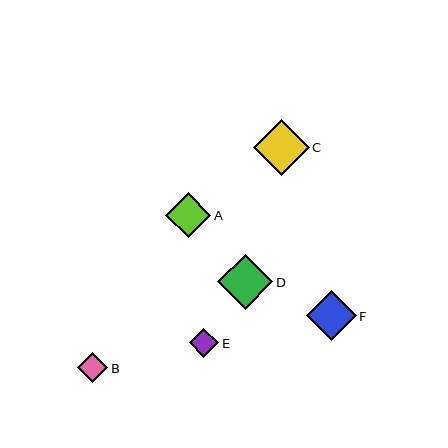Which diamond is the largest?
Diamond C is the largest with a size of approximately 56 pixels.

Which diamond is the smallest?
Diamond E is the smallest with a size of approximately 29 pixels.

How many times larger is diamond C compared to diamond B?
Diamond C is approximately 1.9 times the size of diamond B.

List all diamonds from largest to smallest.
From largest to smallest: C, D, F, A, B, E.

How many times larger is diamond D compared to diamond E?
Diamond D is approximately 1.9 times the size of diamond E.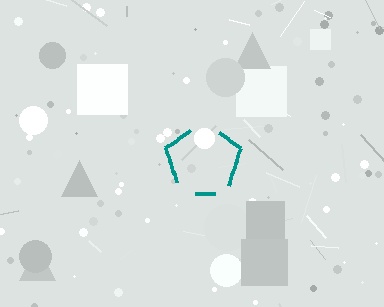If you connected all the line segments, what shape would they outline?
They would outline a pentagon.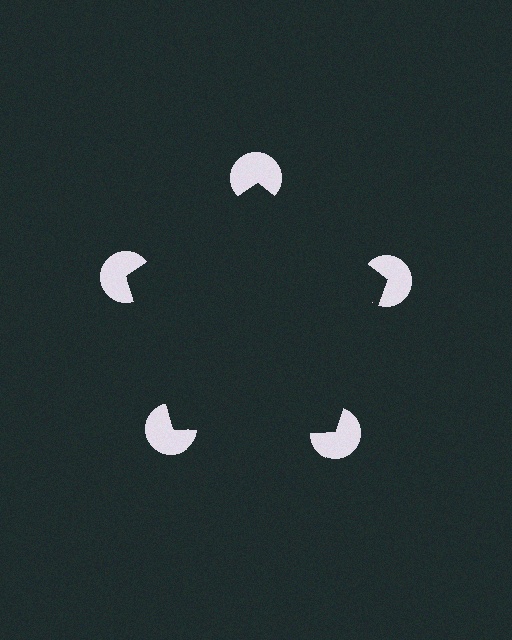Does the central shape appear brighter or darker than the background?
It typically appears slightly darker than the background, even though no actual brightness change is drawn.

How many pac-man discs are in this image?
There are 5 — one at each vertex of the illusory pentagon.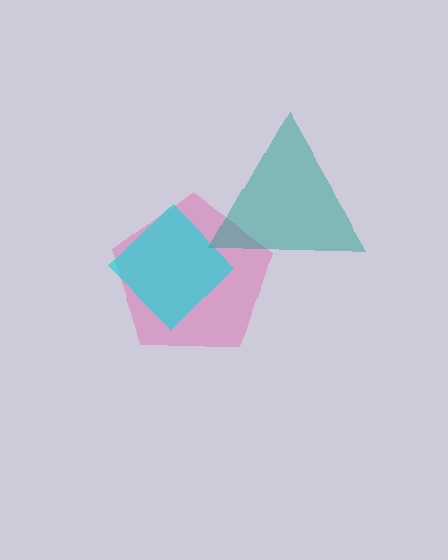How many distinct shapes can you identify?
There are 3 distinct shapes: a pink pentagon, a cyan diamond, a teal triangle.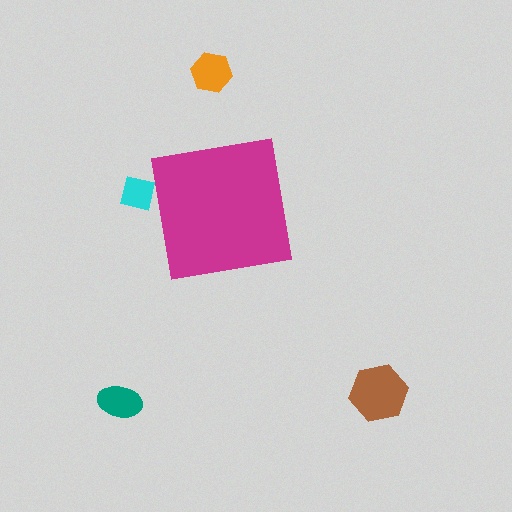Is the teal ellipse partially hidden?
No, the teal ellipse is fully visible.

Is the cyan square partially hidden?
Yes, the cyan square is partially hidden behind the magenta square.